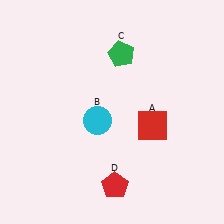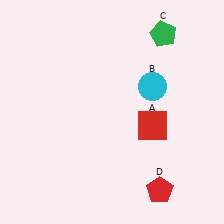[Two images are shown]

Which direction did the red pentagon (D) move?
The red pentagon (D) moved right.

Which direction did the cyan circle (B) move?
The cyan circle (B) moved right.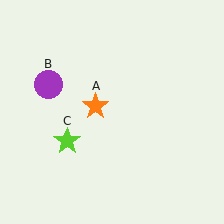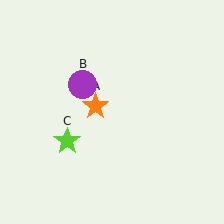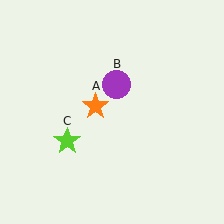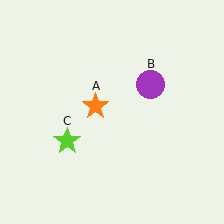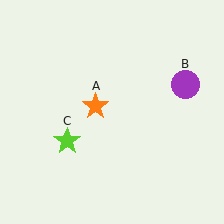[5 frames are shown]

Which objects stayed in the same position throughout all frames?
Orange star (object A) and lime star (object C) remained stationary.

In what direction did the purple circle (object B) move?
The purple circle (object B) moved right.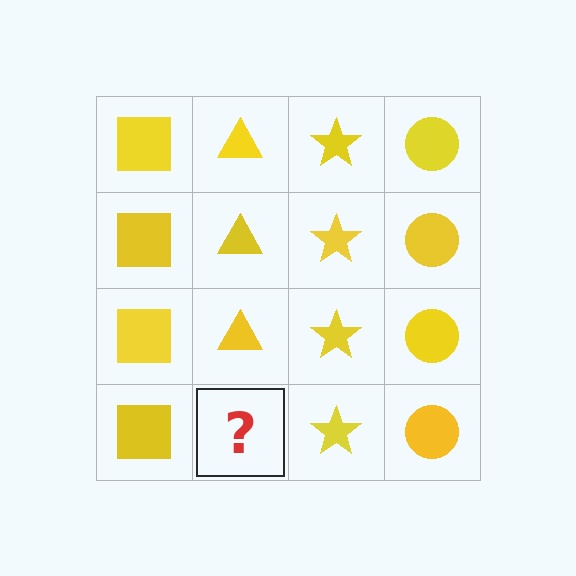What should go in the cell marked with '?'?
The missing cell should contain a yellow triangle.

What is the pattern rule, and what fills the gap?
The rule is that each column has a consistent shape. The gap should be filled with a yellow triangle.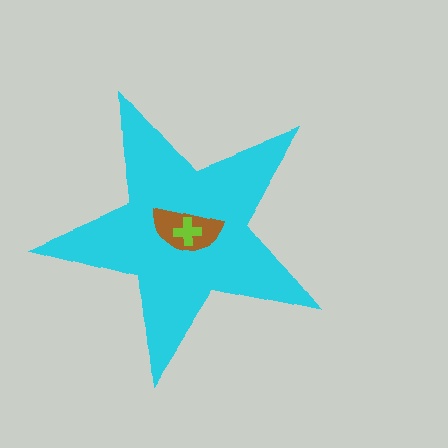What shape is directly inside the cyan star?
The brown semicircle.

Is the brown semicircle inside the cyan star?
Yes.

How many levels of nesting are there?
3.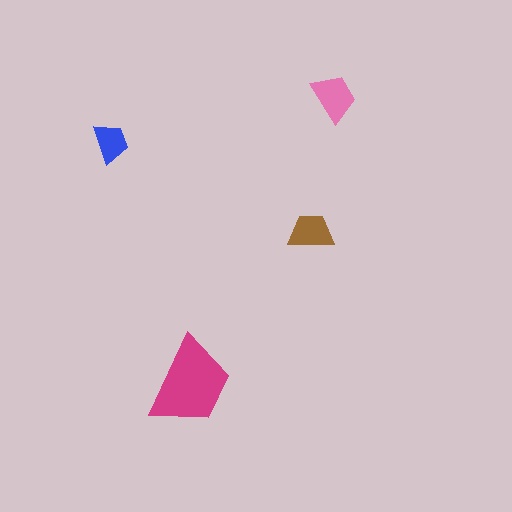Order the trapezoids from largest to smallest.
the magenta one, the pink one, the brown one, the blue one.